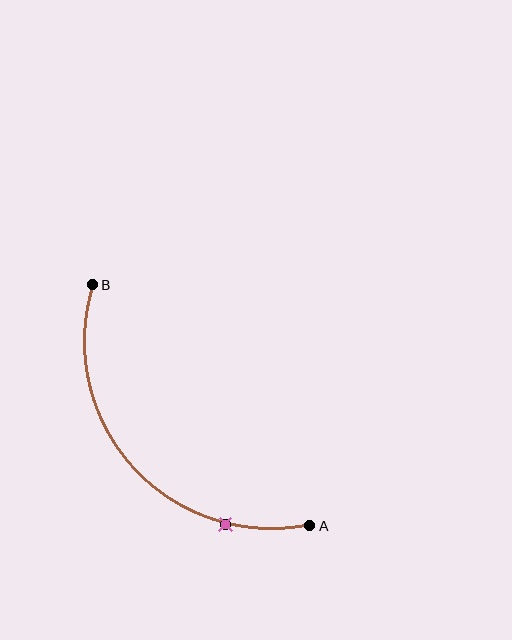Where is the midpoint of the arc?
The arc midpoint is the point on the curve farthest from the straight line joining A and B. It sits below and to the left of that line.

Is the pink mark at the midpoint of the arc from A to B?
No. The pink mark lies on the arc but is closer to endpoint A. The arc midpoint would be at the point on the curve equidistant along the arc from both A and B.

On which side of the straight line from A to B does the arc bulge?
The arc bulges below and to the left of the straight line connecting A and B.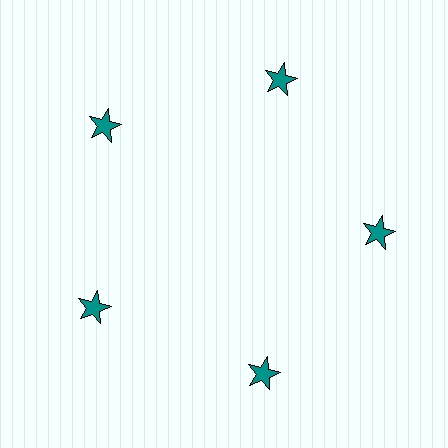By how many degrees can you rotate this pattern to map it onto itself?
The pattern maps onto itself every 72 degrees of rotation.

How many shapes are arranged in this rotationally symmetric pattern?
There are 5 shapes, arranged in 5 groups of 1.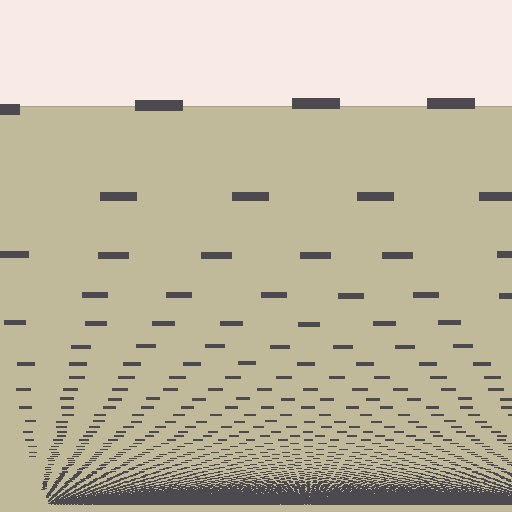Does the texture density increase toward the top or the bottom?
Density increases toward the bottom.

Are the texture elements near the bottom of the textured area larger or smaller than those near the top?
Smaller. The gradient is inverted — elements near the bottom are smaller and denser.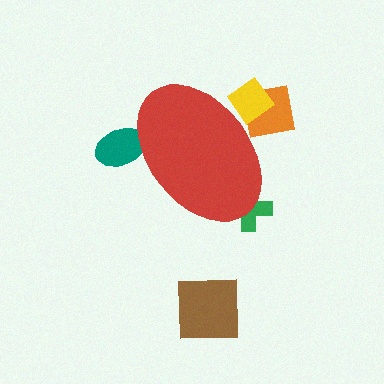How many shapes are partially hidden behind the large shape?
4 shapes are partially hidden.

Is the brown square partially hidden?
No, the brown square is fully visible.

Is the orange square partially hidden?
Yes, the orange square is partially hidden behind the red ellipse.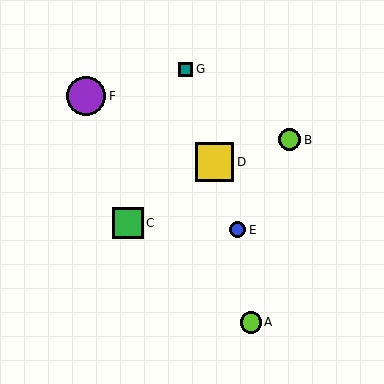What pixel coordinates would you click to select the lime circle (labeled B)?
Click at (290, 140) to select the lime circle B.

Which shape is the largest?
The purple circle (labeled F) is the largest.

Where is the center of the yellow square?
The center of the yellow square is at (215, 162).